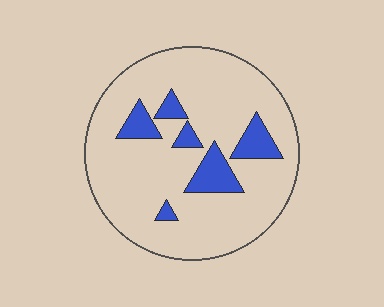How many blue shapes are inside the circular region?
6.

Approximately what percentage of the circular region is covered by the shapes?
Approximately 15%.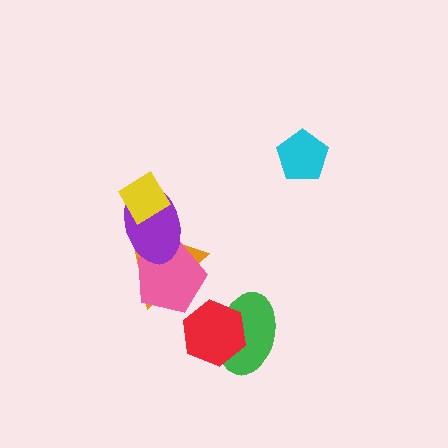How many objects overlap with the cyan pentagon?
0 objects overlap with the cyan pentagon.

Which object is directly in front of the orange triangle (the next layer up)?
The pink pentagon is directly in front of the orange triangle.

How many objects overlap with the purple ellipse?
3 objects overlap with the purple ellipse.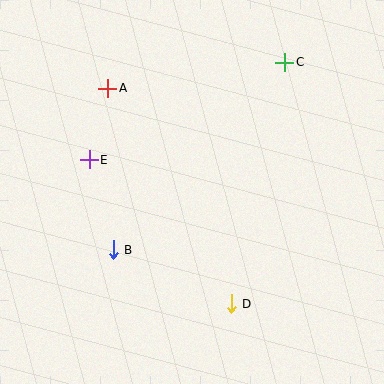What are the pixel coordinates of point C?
Point C is at (285, 62).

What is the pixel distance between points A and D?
The distance between A and D is 248 pixels.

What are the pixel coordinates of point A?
Point A is at (108, 88).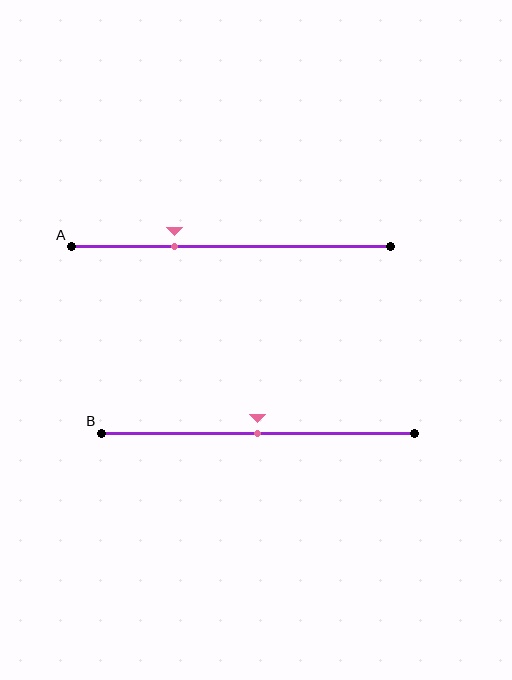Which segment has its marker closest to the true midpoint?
Segment B has its marker closest to the true midpoint.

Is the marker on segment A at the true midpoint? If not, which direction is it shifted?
No, the marker on segment A is shifted to the left by about 18% of the segment length.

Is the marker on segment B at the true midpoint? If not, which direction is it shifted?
Yes, the marker on segment B is at the true midpoint.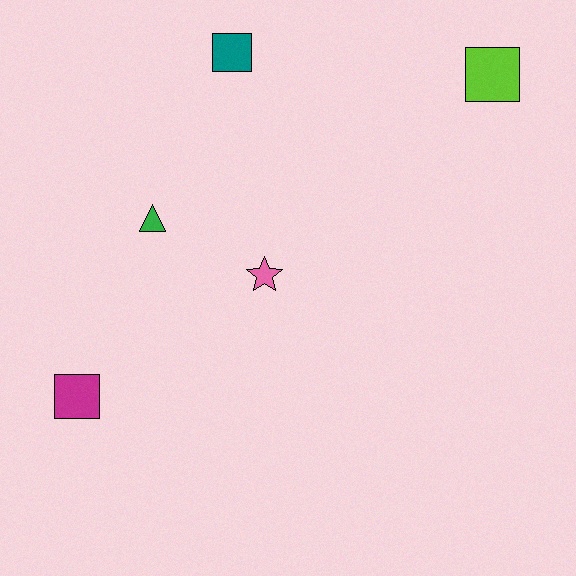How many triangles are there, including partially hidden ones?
There is 1 triangle.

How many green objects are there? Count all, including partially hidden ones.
There is 1 green object.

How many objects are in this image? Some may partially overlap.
There are 5 objects.